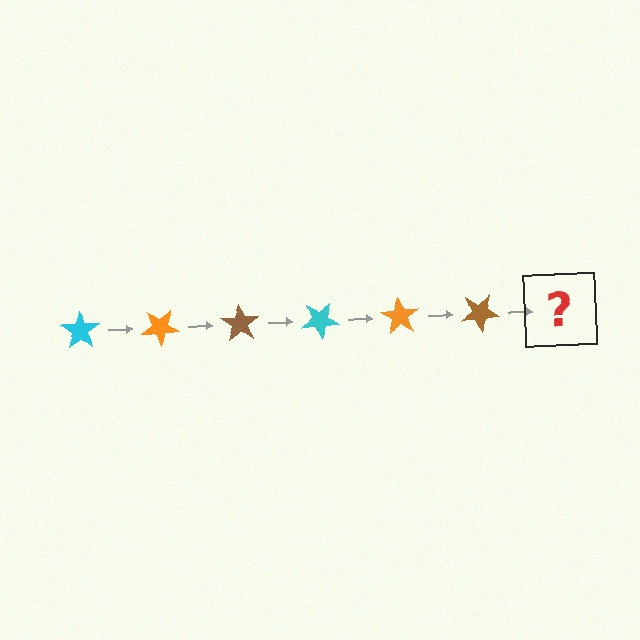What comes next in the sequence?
The next element should be a cyan star, rotated 210 degrees from the start.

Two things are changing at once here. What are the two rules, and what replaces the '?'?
The two rules are that it rotates 35 degrees each step and the color cycles through cyan, orange, and brown. The '?' should be a cyan star, rotated 210 degrees from the start.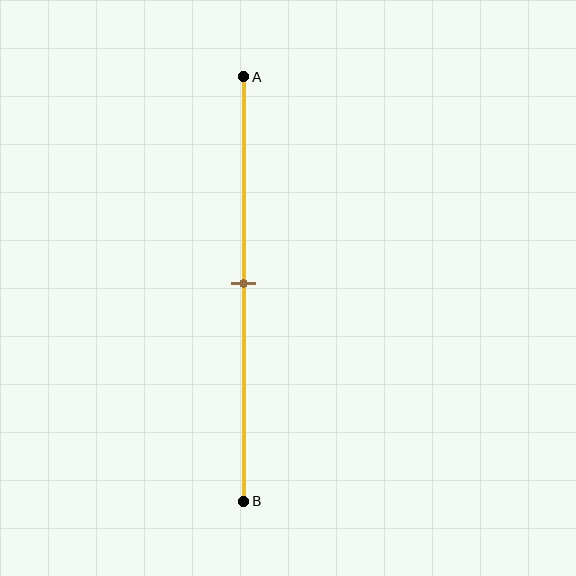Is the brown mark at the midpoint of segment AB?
Yes, the mark is approximately at the midpoint.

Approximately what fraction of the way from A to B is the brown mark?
The brown mark is approximately 50% of the way from A to B.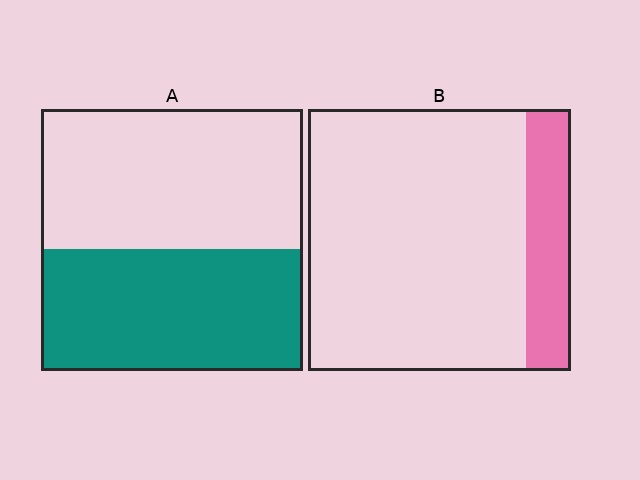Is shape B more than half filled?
No.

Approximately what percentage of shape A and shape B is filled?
A is approximately 45% and B is approximately 15%.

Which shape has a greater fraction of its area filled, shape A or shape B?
Shape A.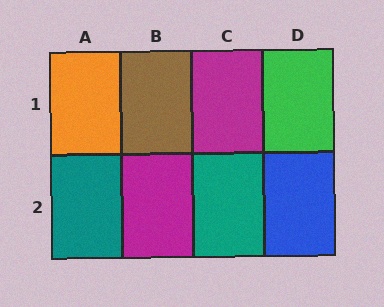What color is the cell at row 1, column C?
Magenta.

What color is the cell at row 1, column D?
Green.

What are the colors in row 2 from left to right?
Teal, magenta, teal, blue.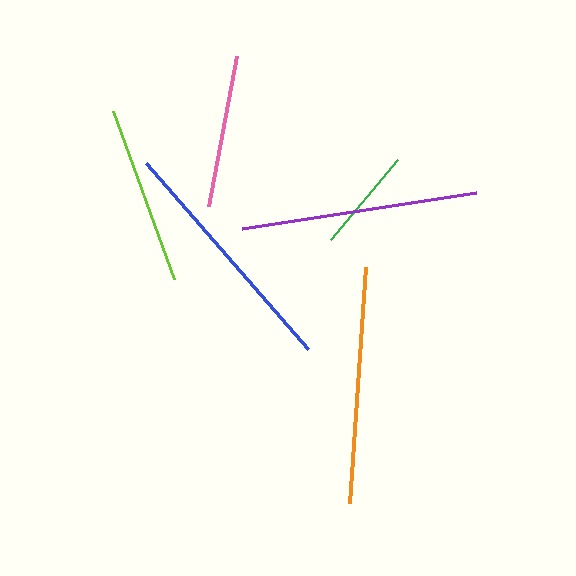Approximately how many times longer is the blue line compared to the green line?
The blue line is approximately 2.4 times the length of the green line.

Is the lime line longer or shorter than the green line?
The lime line is longer than the green line.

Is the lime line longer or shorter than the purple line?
The purple line is longer than the lime line.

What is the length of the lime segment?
The lime segment is approximately 179 pixels long.